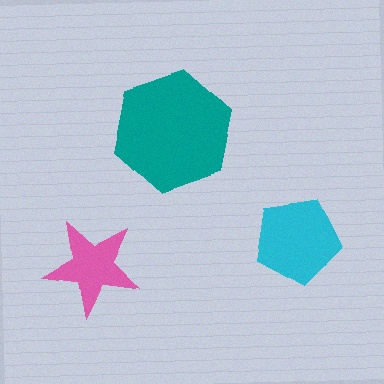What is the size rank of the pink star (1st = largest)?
3rd.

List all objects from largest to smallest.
The teal hexagon, the cyan pentagon, the pink star.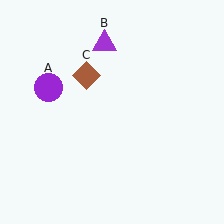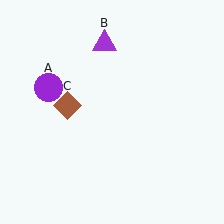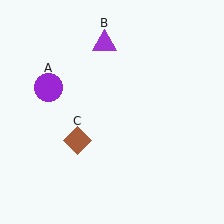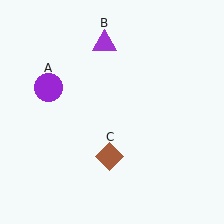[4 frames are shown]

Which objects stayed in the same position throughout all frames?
Purple circle (object A) and purple triangle (object B) remained stationary.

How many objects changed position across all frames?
1 object changed position: brown diamond (object C).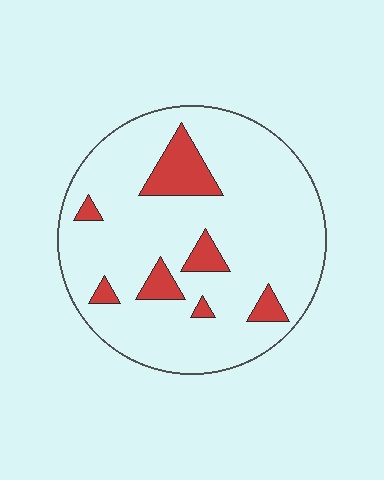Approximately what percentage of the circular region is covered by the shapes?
Approximately 15%.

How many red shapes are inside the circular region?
7.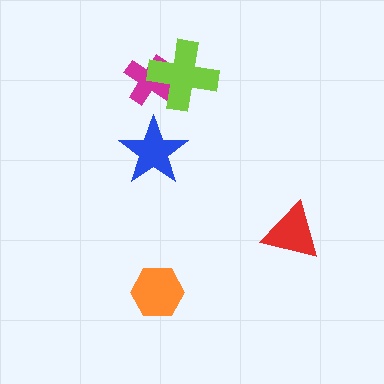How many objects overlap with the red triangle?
0 objects overlap with the red triangle.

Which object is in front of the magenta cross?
The lime cross is in front of the magenta cross.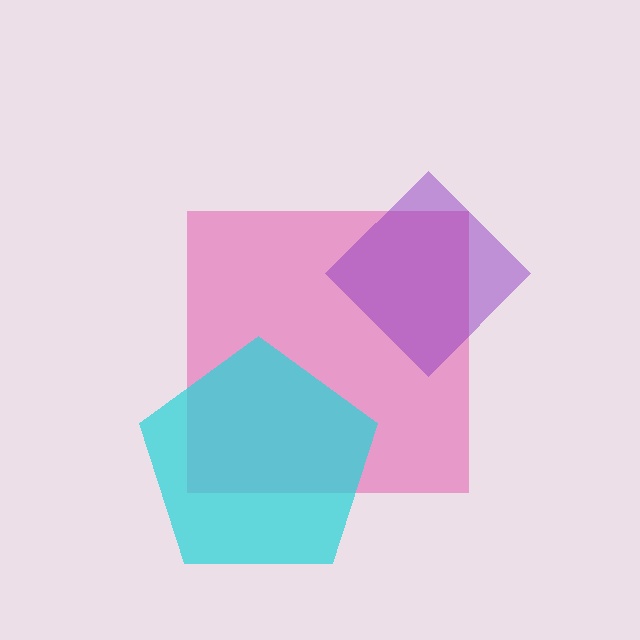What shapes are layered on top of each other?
The layered shapes are: a pink square, a cyan pentagon, a purple diamond.